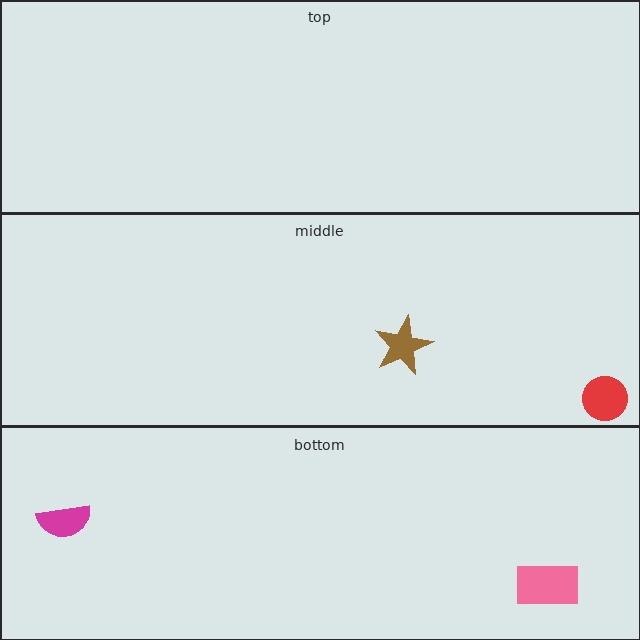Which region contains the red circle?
The middle region.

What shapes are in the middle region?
The brown star, the red circle.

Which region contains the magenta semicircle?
The bottom region.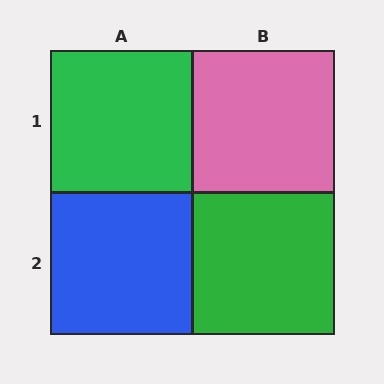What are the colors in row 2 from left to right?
Blue, green.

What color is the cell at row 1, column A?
Green.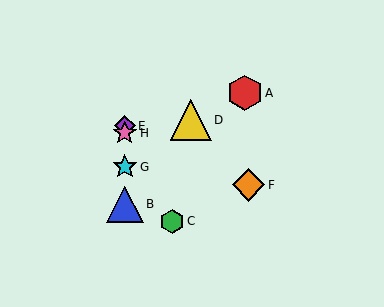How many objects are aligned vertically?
4 objects (B, E, G, H) are aligned vertically.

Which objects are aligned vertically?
Objects B, E, G, H are aligned vertically.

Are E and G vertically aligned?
Yes, both are at x≈125.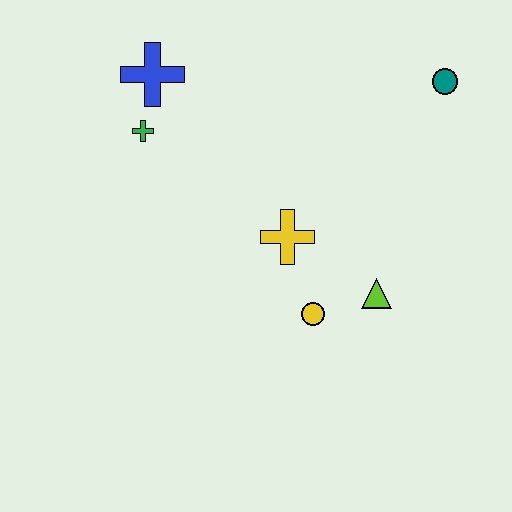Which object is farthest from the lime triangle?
The blue cross is farthest from the lime triangle.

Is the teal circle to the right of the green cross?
Yes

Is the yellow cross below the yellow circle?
No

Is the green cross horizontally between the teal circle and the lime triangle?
No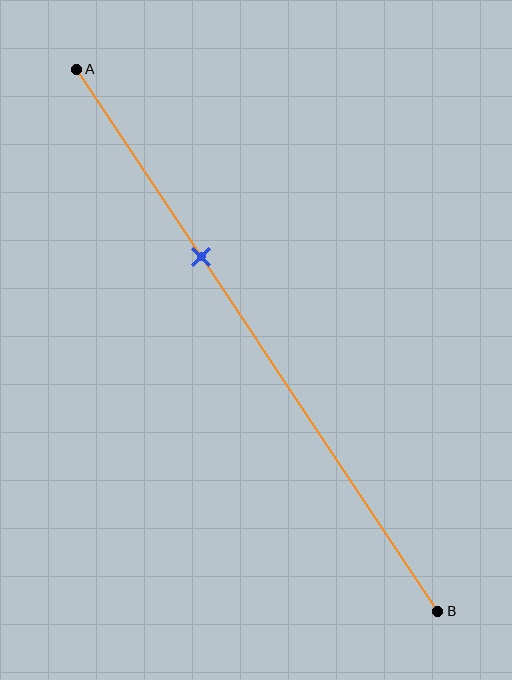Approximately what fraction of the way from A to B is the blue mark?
The blue mark is approximately 35% of the way from A to B.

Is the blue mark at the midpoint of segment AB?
No, the mark is at about 35% from A, not at the 50% midpoint.